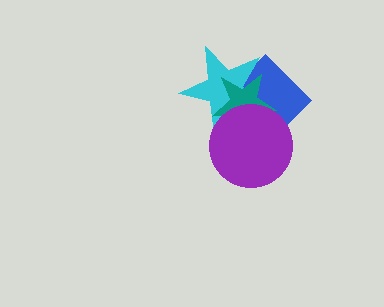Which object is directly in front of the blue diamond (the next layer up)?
The cyan star is directly in front of the blue diamond.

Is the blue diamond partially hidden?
Yes, it is partially covered by another shape.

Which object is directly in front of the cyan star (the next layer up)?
The teal star is directly in front of the cyan star.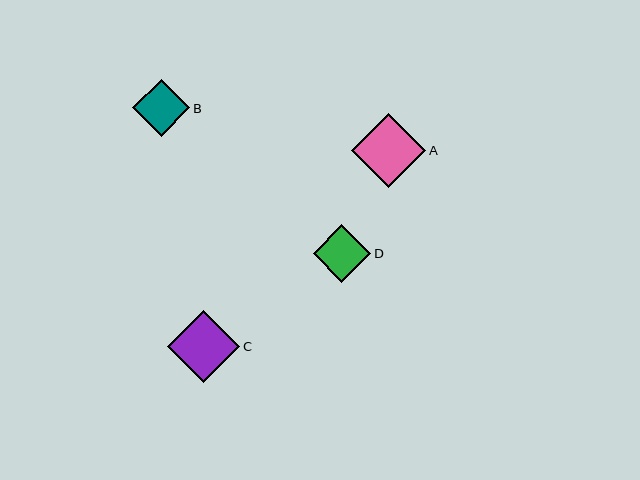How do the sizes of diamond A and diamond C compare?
Diamond A and diamond C are approximately the same size.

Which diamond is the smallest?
Diamond B is the smallest with a size of approximately 57 pixels.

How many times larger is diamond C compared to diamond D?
Diamond C is approximately 1.2 times the size of diamond D.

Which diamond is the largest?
Diamond A is the largest with a size of approximately 74 pixels.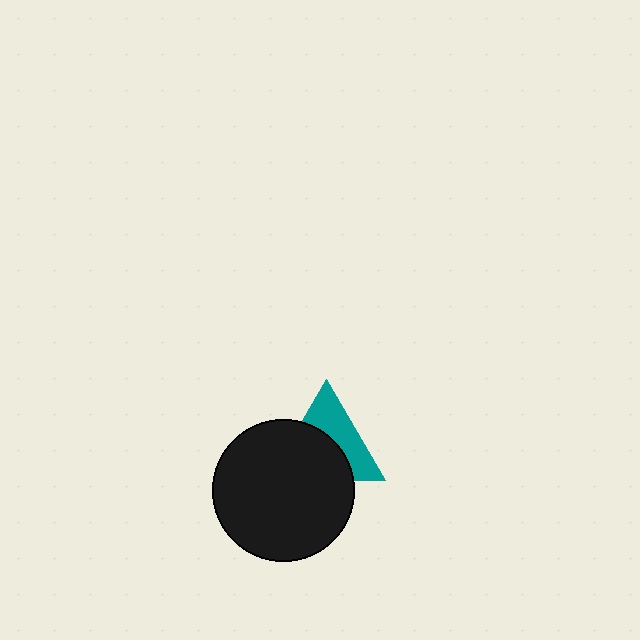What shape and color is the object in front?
The object in front is a black circle.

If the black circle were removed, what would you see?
You would see the complete teal triangle.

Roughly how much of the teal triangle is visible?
About half of it is visible (roughly 47%).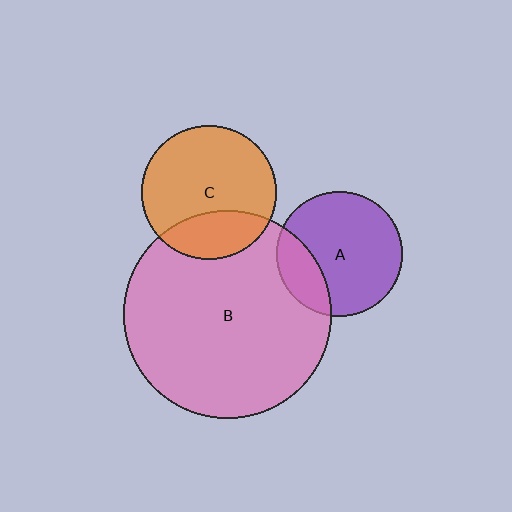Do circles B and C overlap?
Yes.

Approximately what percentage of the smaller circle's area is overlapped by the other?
Approximately 25%.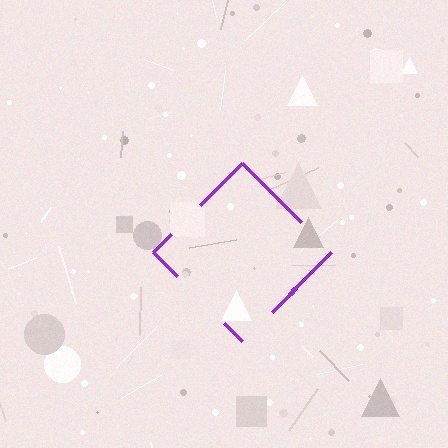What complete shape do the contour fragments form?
The contour fragments form a diamond.